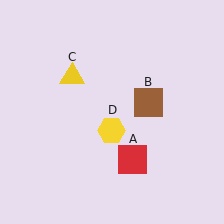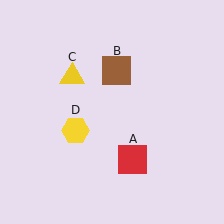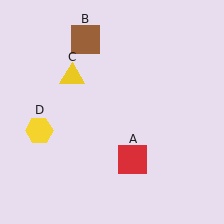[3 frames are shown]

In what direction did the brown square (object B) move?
The brown square (object B) moved up and to the left.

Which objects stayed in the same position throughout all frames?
Red square (object A) and yellow triangle (object C) remained stationary.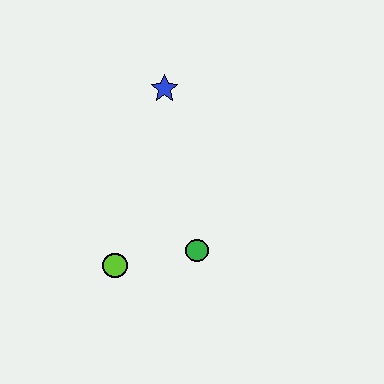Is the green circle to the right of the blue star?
Yes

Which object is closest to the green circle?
The lime circle is closest to the green circle.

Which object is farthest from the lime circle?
The blue star is farthest from the lime circle.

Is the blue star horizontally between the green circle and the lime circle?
Yes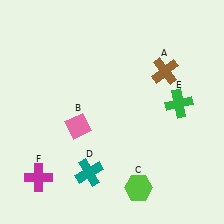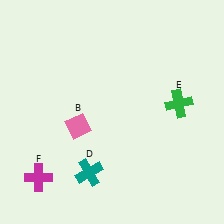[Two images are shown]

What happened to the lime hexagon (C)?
The lime hexagon (C) was removed in Image 2. It was in the bottom-right area of Image 1.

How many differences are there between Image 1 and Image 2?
There are 2 differences between the two images.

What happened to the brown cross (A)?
The brown cross (A) was removed in Image 2. It was in the top-right area of Image 1.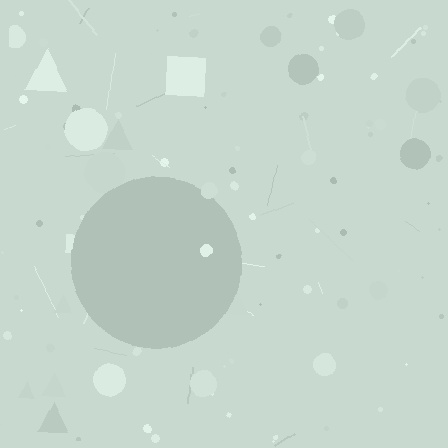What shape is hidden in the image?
A circle is hidden in the image.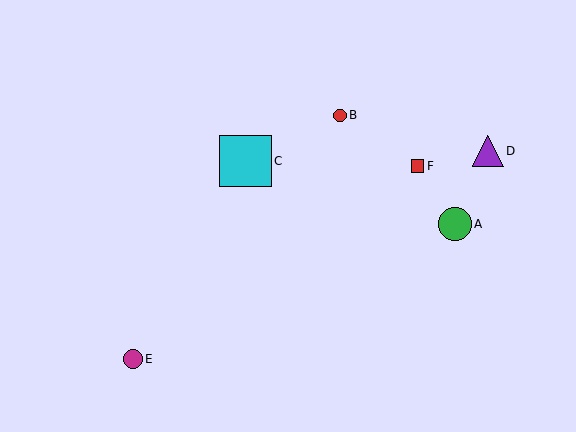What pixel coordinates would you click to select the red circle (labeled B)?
Click at (340, 115) to select the red circle B.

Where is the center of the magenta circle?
The center of the magenta circle is at (133, 359).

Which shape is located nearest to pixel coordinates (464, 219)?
The green circle (labeled A) at (455, 224) is nearest to that location.